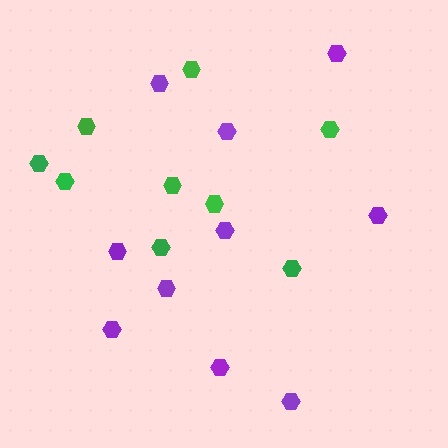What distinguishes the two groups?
There are 2 groups: one group of green hexagons (9) and one group of purple hexagons (10).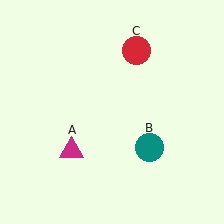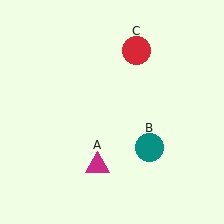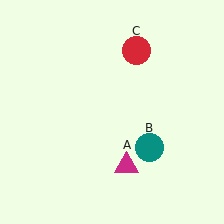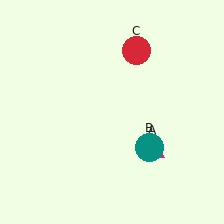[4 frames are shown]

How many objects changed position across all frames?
1 object changed position: magenta triangle (object A).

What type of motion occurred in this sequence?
The magenta triangle (object A) rotated counterclockwise around the center of the scene.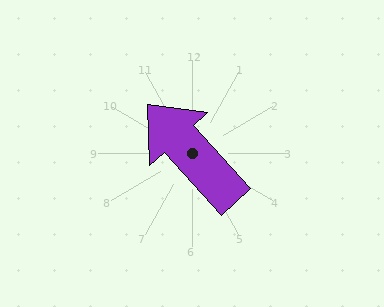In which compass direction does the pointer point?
Northwest.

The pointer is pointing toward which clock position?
Roughly 11 o'clock.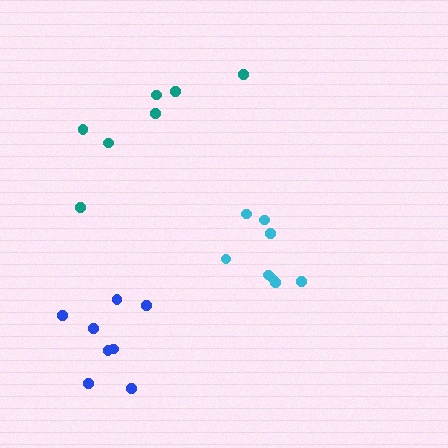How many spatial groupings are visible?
There are 3 spatial groupings.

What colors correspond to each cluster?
The clusters are colored: teal, cyan, blue.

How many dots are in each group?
Group 1: 7 dots, Group 2: 8 dots, Group 3: 8 dots (23 total).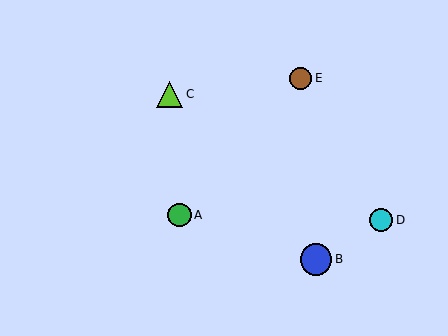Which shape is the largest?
The blue circle (labeled B) is the largest.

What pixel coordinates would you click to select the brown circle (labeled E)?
Click at (301, 78) to select the brown circle E.